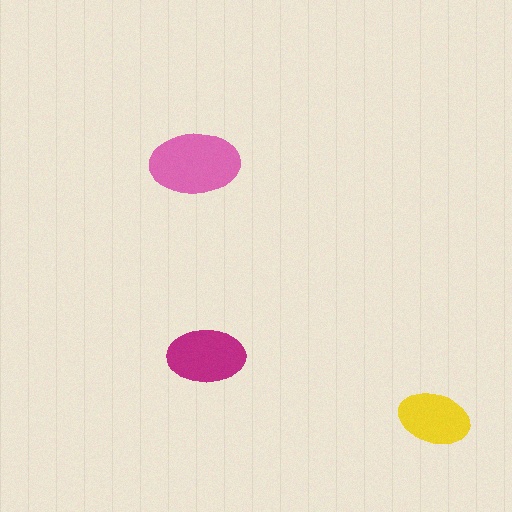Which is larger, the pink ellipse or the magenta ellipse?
The pink one.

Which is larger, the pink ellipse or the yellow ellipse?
The pink one.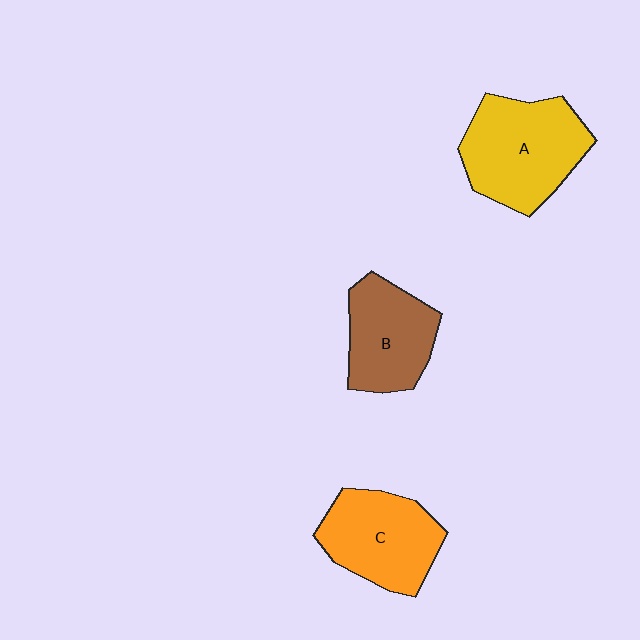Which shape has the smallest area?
Shape B (brown).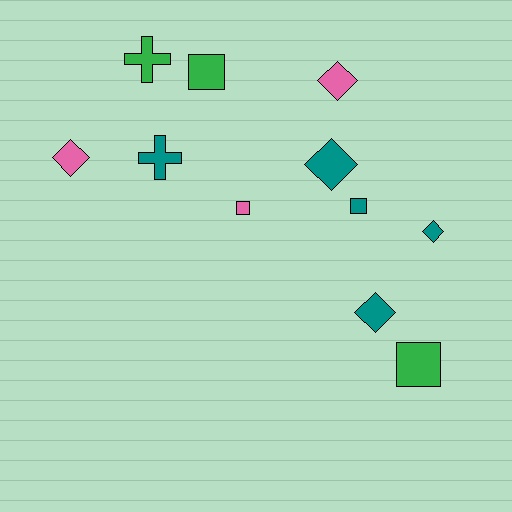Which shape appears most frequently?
Diamond, with 5 objects.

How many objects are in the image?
There are 11 objects.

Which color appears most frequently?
Teal, with 5 objects.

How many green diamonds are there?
There are no green diamonds.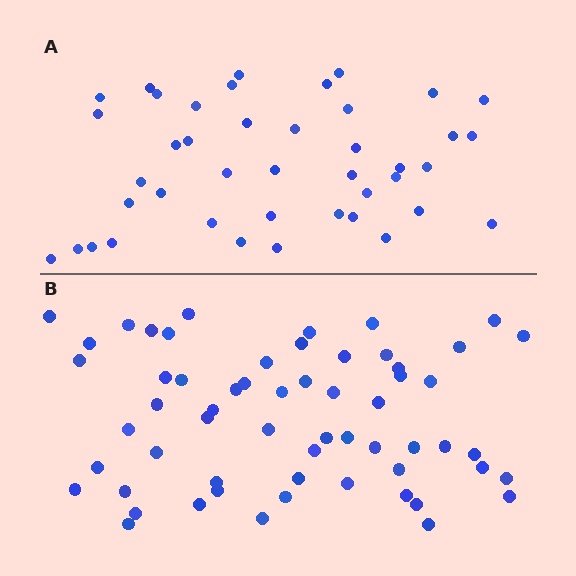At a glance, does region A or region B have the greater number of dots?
Region B (the bottom region) has more dots.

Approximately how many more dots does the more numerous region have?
Region B has approximately 15 more dots than region A.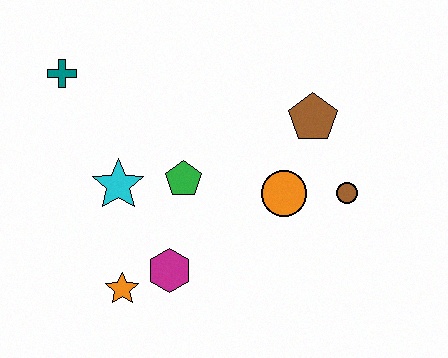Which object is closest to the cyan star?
The green pentagon is closest to the cyan star.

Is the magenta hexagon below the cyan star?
Yes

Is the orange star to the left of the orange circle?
Yes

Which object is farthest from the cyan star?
The brown circle is farthest from the cyan star.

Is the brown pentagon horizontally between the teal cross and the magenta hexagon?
No